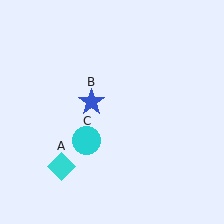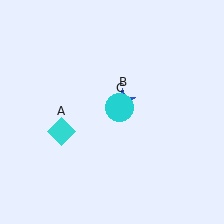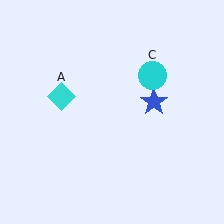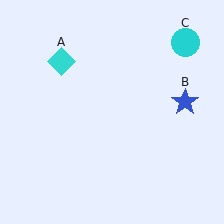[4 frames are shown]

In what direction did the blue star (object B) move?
The blue star (object B) moved right.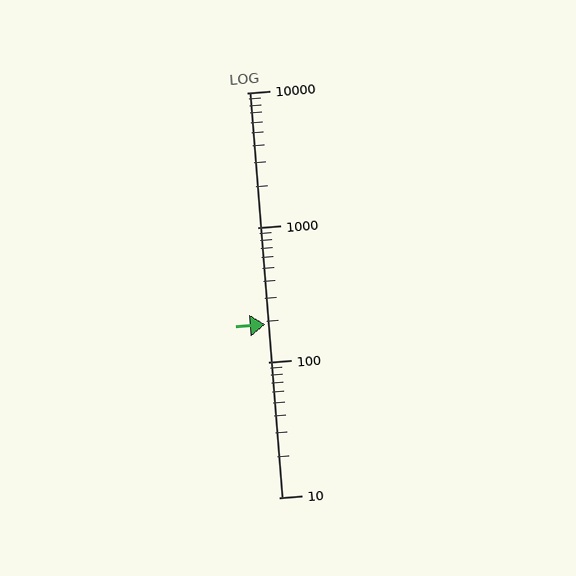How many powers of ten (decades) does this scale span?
The scale spans 3 decades, from 10 to 10000.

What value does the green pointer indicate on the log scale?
The pointer indicates approximately 190.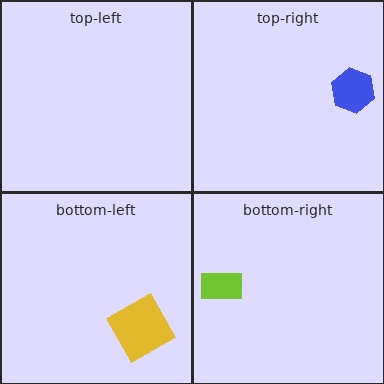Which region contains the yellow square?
The bottom-left region.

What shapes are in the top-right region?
The blue hexagon.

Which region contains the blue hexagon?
The top-right region.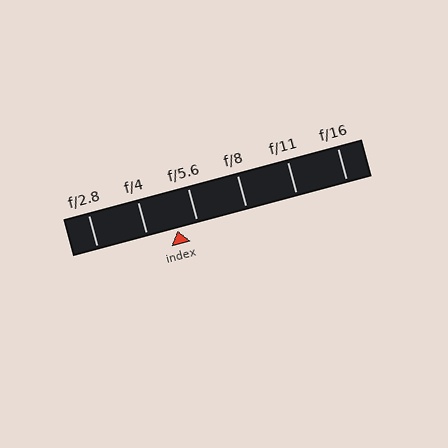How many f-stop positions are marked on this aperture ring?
There are 6 f-stop positions marked.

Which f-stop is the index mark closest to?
The index mark is closest to f/5.6.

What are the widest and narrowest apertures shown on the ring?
The widest aperture shown is f/2.8 and the narrowest is f/16.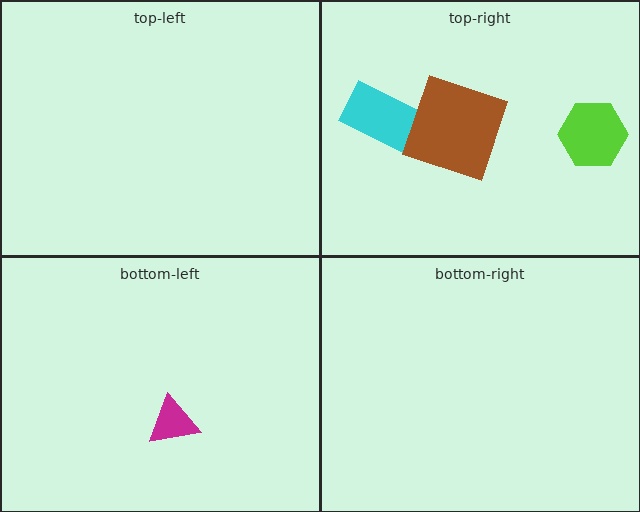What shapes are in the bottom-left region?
The magenta triangle.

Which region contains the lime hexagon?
The top-right region.